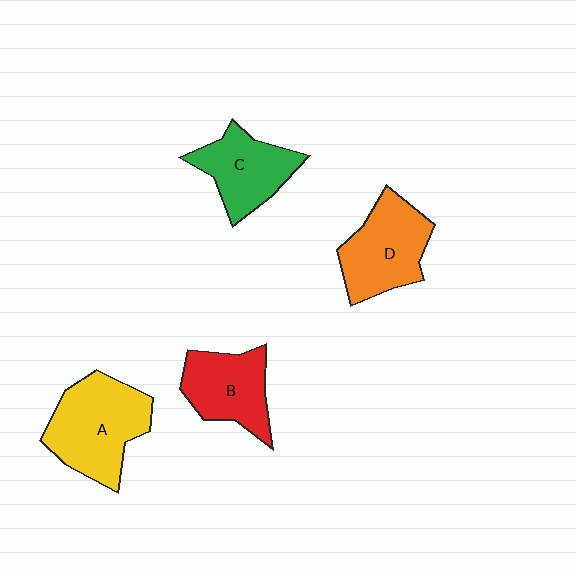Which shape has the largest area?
Shape A (yellow).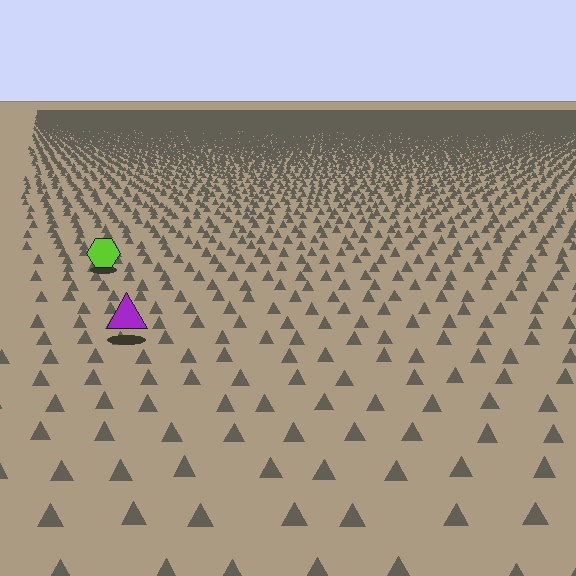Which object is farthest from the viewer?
The lime hexagon is farthest from the viewer. It appears smaller and the ground texture around it is denser.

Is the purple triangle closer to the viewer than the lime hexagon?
Yes. The purple triangle is closer — you can tell from the texture gradient: the ground texture is coarser near it.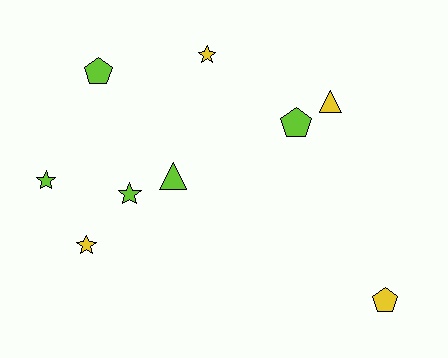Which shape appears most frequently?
Star, with 4 objects.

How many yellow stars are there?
There are 2 yellow stars.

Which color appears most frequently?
Lime, with 5 objects.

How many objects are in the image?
There are 9 objects.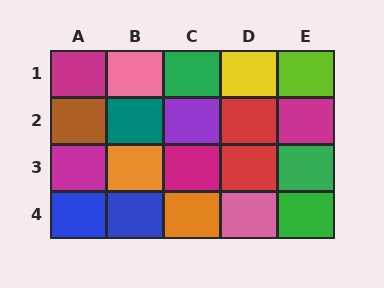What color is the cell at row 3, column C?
Magenta.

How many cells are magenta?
4 cells are magenta.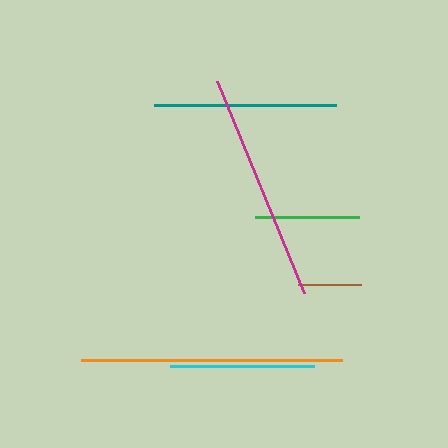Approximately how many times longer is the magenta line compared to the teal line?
The magenta line is approximately 1.3 times the length of the teal line.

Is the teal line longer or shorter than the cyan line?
The teal line is longer than the cyan line.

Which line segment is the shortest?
The brown line is the shortest at approximately 63 pixels.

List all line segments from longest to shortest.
From longest to shortest: orange, magenta, teal, cyan, green, brown.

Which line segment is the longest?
The orange line is the longest at approximately 260 pixels.